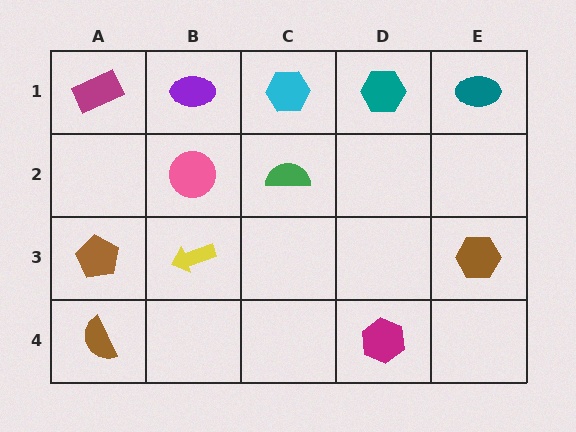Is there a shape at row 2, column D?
No, that cell is empty.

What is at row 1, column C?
A cyan hexagon.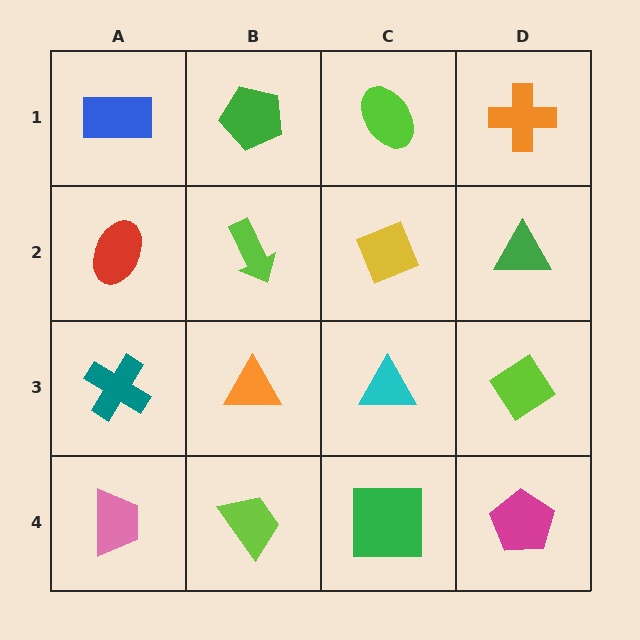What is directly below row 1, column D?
A green triangle.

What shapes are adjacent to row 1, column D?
A green triangle (row 2, column D), a lime ellipse (row 1, column C).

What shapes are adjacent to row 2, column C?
A lime ellipse (row 1, column C), a cyan triangle (row 3, column C), a lime arrow (row 2, column B), a green triangle (row 2, column D).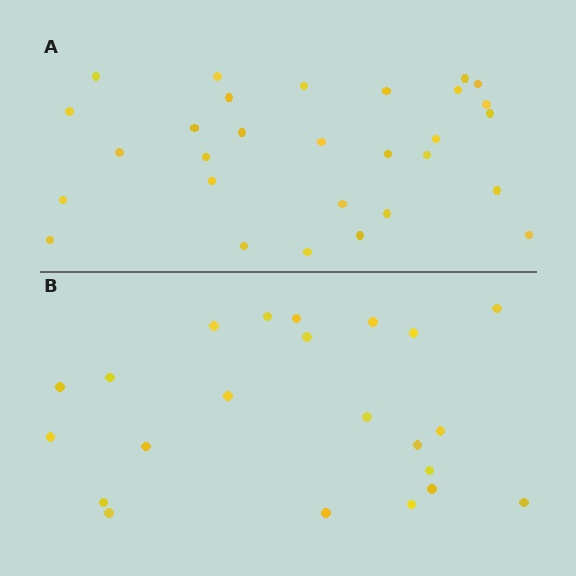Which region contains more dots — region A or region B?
Region A (the top region) has more dots.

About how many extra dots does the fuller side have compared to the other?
Region A has roughly 8 or so more dots than region B.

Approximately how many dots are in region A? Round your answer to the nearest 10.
About 30 dots. (The exact count is 29, which rounds to 30.)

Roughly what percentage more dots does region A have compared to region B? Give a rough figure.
About 30% more.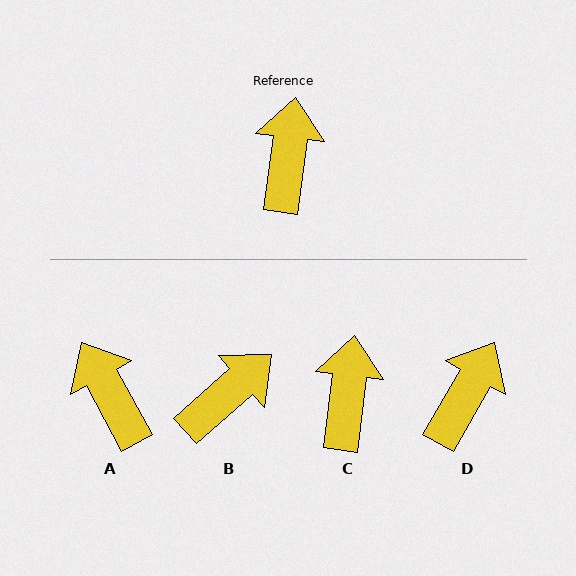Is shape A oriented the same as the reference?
No, it is off by about 36 degrees.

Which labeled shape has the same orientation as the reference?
C.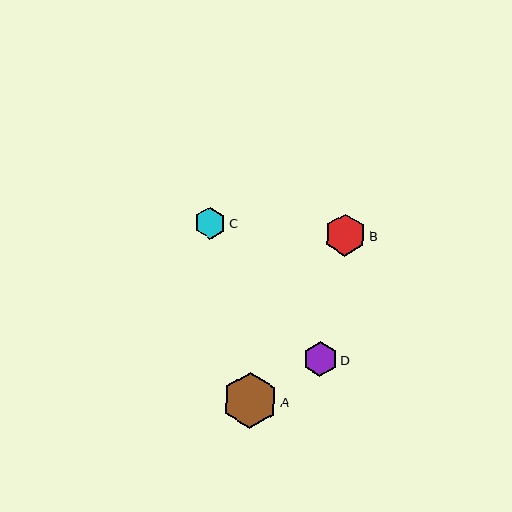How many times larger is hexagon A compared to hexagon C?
Hexagon A is approximately 1.8 times the size of hexagon C.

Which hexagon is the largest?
Hexagon A is the largest with a size of approximately 56 pixels.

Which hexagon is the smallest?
Hexagon C is the smallest with a size of approximately 32 pixels.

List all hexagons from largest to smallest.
From largest to smallest: A, B, D, C.